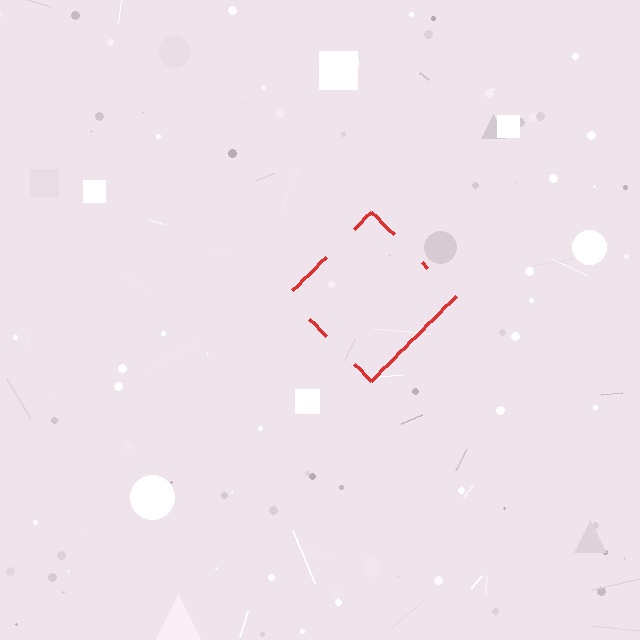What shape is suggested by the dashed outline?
The dashed outline suggests a diamond.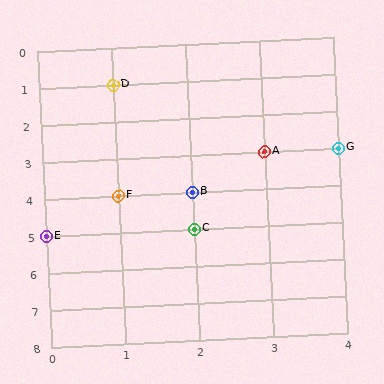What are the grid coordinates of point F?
Point F is at grid coordinates (1, 4).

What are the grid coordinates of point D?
Point D is at grid coordinates (1, 1).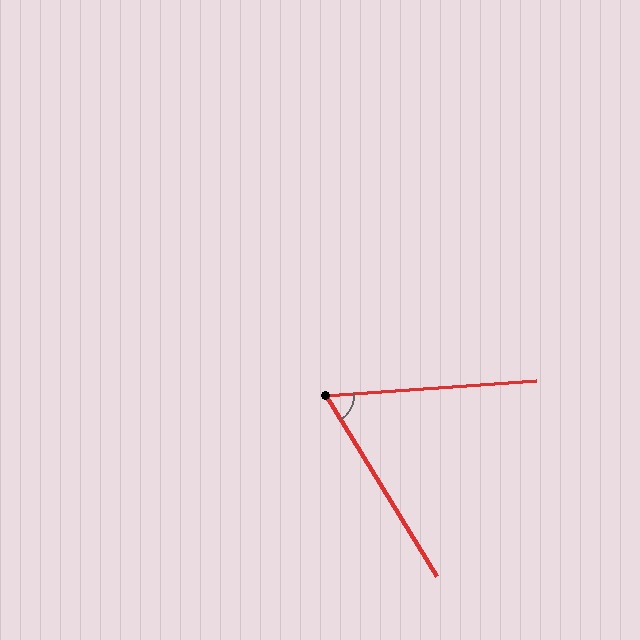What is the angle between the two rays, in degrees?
Approximately 62 degrees.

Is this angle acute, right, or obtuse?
It is acute.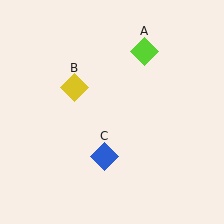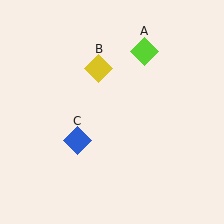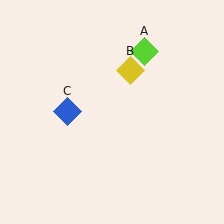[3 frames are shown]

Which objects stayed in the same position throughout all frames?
Lime diamond (object A) remained stationary.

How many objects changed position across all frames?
2 objects changed position: yellow diamond (object B), blue diamond (object C).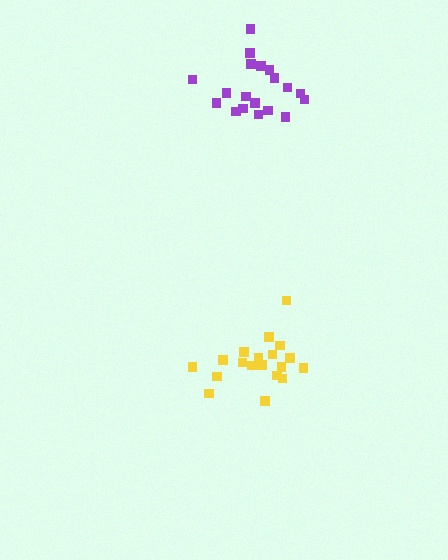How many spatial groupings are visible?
There are 2 spatial groupings.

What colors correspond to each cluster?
The clusters are colored: yellow, purple.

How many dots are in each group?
Group 1: 20 dots, Group 2: 19 dots (39 total).